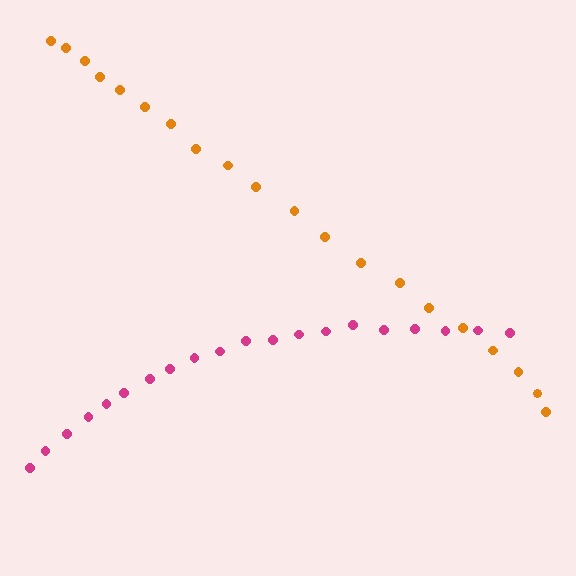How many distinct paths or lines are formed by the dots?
There are 2 distinct paths.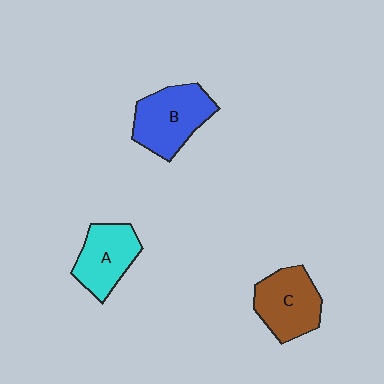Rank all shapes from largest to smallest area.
From largest to smallest: B (blue), C (brown), A (cyan).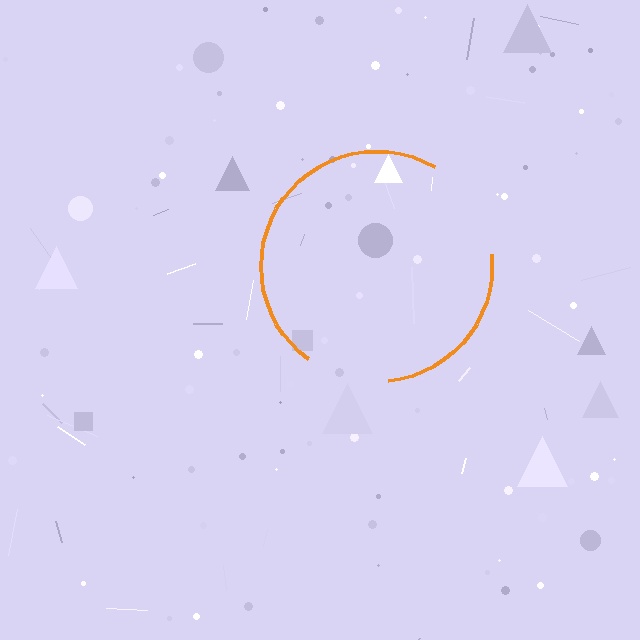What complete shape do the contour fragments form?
The contour fragments form a circle.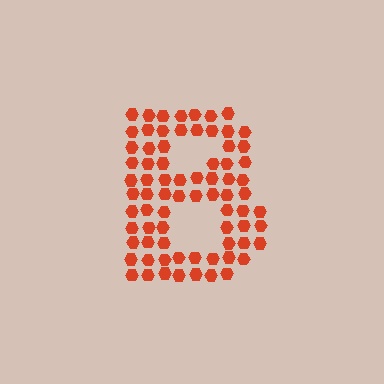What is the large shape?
The large shape is the letter B.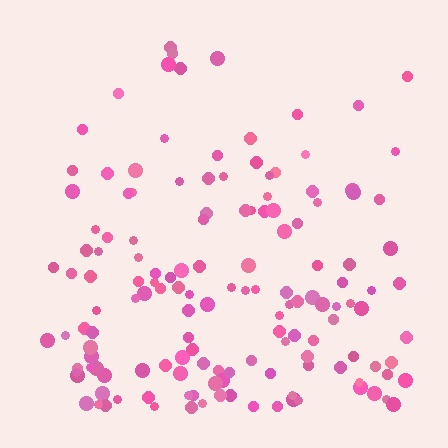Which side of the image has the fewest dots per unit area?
The top.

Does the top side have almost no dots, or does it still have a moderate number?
Still a moderate number, just noticeably fewer than the bottom.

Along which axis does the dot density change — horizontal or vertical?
Vertical.